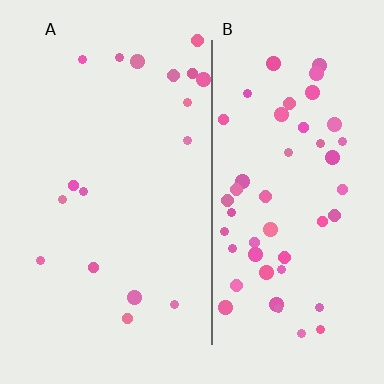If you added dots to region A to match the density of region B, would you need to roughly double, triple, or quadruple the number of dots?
Approximately triple.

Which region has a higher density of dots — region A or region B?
B (the right).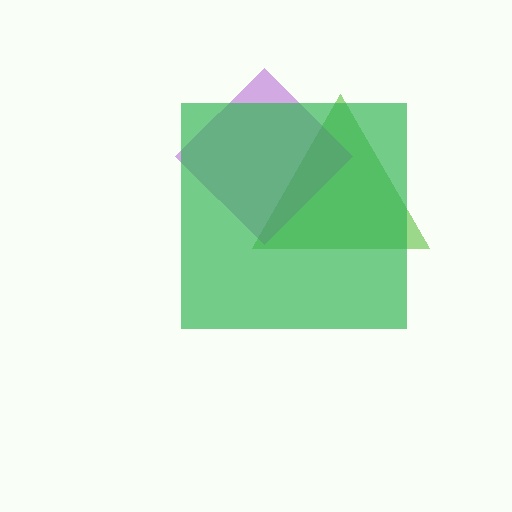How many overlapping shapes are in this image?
There are 3 overlapping shapes in the image.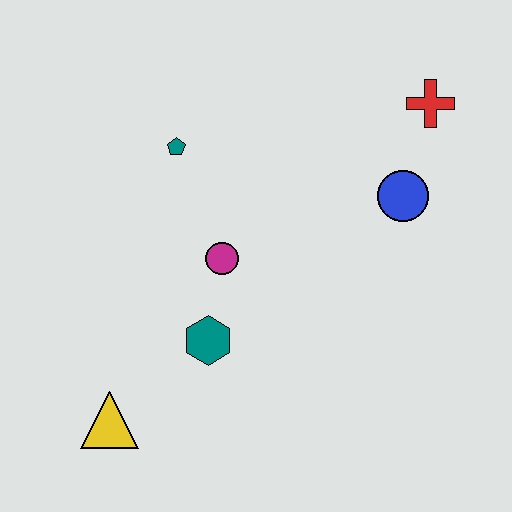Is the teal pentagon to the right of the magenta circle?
No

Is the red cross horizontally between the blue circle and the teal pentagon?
No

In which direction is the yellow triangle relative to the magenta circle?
The yellow triangle is below the magenta circle.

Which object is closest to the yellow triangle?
The teal hexagon is closest to the yellow triangle.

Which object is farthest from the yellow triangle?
The red cross is farthest from the yellow triangle.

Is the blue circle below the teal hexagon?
No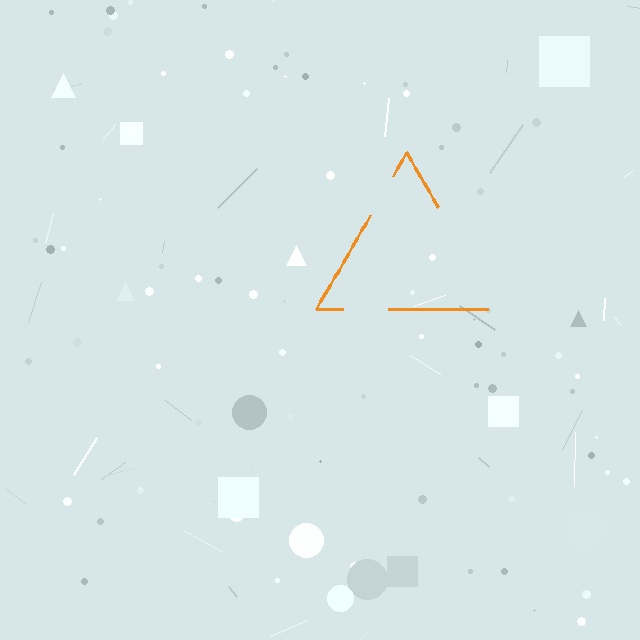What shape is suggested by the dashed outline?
The dashed outline suggests a triangle.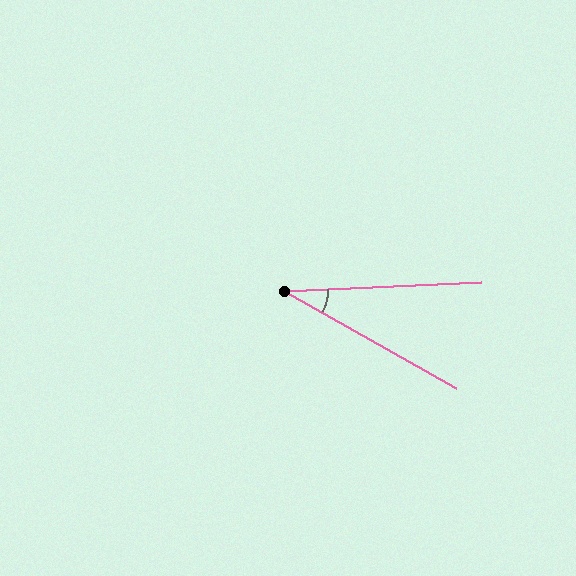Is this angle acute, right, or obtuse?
It is acute.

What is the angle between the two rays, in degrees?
Approximately 32 degrees.